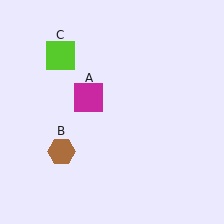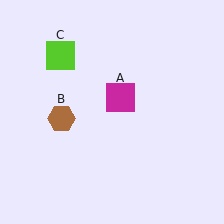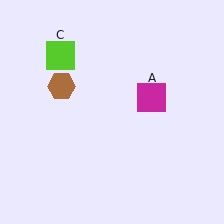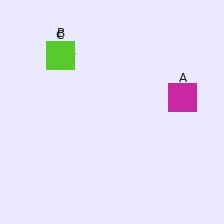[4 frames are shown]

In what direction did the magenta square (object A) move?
The magenta square (object A) moved right.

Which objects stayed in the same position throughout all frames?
Lime square (object C) remained stationary.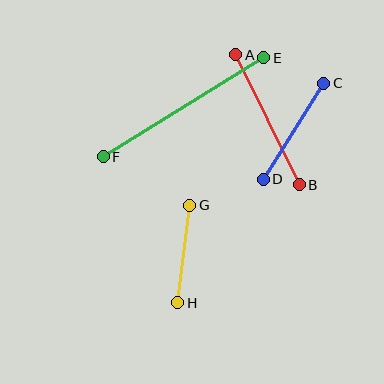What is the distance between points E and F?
The distance is approximately 189 pixels.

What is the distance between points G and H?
The distance is approximately 98 pixels.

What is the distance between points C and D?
The distance is approximately 114 pixels.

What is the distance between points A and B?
The distance is approximately 144 pixels.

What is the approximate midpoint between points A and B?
The midpoint is at approximately (267, 120) pixels.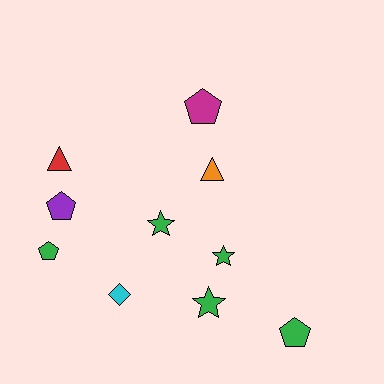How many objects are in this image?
There are 10 objects.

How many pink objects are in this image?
There are no pink objects.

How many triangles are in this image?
There are 2 triangles.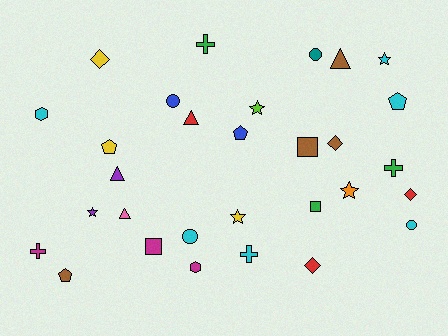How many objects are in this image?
There are 30 objects.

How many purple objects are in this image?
There are 2 purple objects.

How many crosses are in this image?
There are 4 crosses.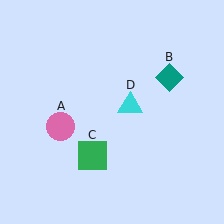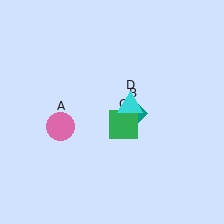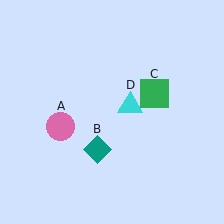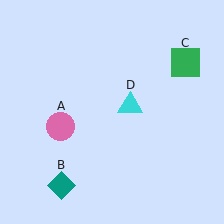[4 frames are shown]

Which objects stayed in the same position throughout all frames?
Pink circle (object A) and cyan triangle (object D) remained stationary.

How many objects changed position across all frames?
2 objects changed position: teal diamond (object B), green square (object C).